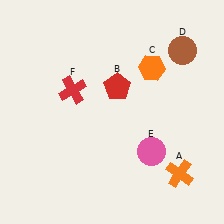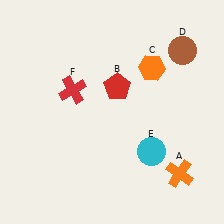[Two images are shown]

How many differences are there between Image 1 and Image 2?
There is 1 difference between the two images.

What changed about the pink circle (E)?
In Image 1, E is pink. In Image 2, it changed to cyan.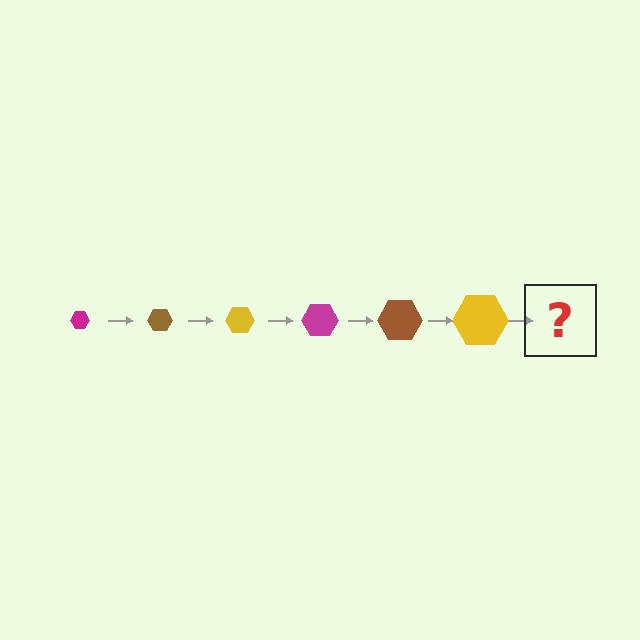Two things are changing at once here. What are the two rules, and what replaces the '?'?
The two rules are that the hexagon grows larger each step and the color cycles through magenta, brown, and yellow. The '?' should be a magenta hexagon, larger than the previous one.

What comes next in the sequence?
The next element should be a magenta hexagon, larger than the previous one.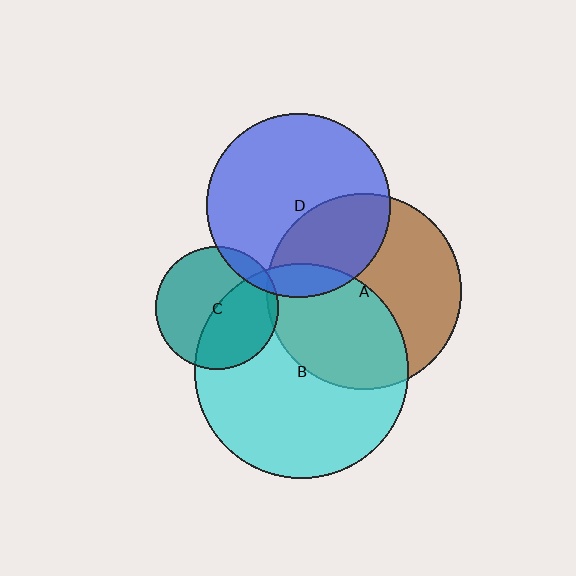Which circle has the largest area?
Circle B (cyan).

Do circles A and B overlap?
Yes.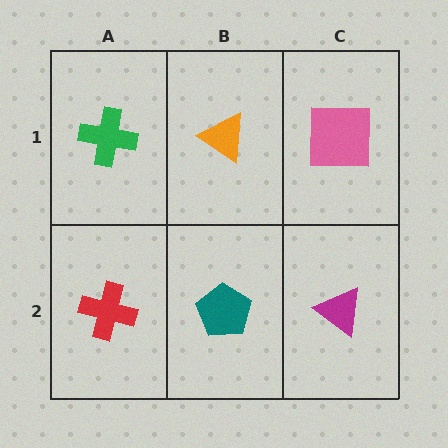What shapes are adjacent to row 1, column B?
A teal pentagon (row 2, column B), a green cross (row 1, column A), a pink square (row 1, column C).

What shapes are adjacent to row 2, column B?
An orange triangle (row 1, column B), a red cross (row 2, column A), a magenta triangle (row 2, column C).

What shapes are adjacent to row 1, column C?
A magenta triangle (row 2, column C), an orange triangle (row 1, column B).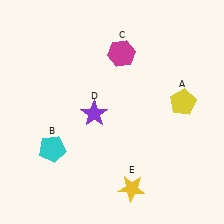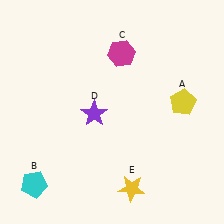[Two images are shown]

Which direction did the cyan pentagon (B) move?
The cyan pentagon (B) moved down.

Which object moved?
The cyan pentagon (B) moved down.